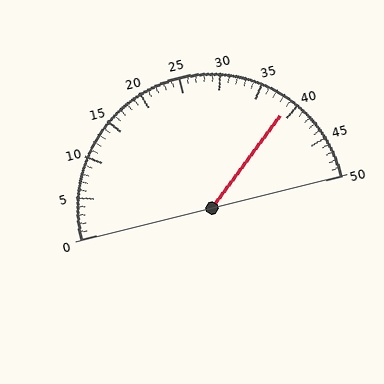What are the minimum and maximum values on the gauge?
The gauge ranges from 0 to 50.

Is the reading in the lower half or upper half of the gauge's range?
The reading is in the upper half of the range (0 to 50).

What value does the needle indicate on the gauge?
The needle indicates approximately 39.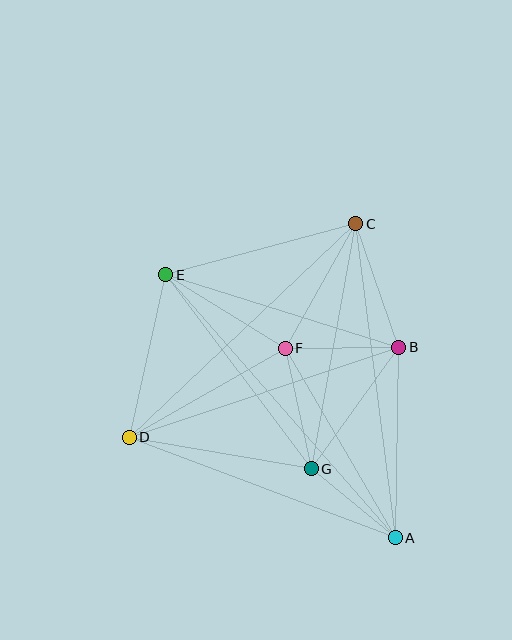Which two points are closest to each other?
Points A and G are closest to each other.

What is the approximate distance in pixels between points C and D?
The distance between C and D is approximately 311 pixels.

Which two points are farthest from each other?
Points A and E are farthest from each other.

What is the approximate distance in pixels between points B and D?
The distance between B and D is approximately 284 pixels.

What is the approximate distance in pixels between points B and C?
The distance between B and C is approximately 131 pixels.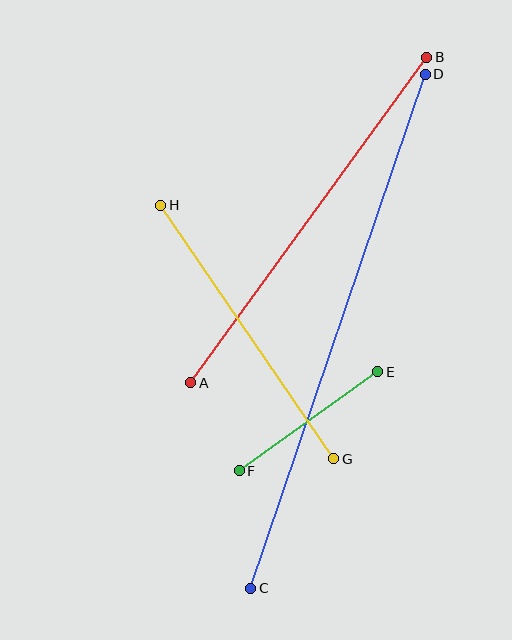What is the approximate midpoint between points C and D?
The midpoint is at approximately (338, 331) pixels.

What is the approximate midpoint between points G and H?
The midpoint is at approximately (247, 332) pixels.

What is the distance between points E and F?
The distance is approximately 170 pixels.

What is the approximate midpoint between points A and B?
The midpoint is at approximately (309, 220) pixels.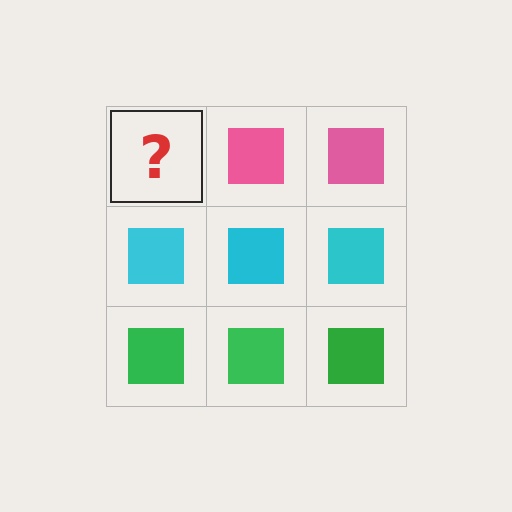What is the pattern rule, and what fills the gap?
The rule is that each row has a consistent color. The gap should be filled with a pink square.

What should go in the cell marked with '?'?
The missing cell should contain a pink square.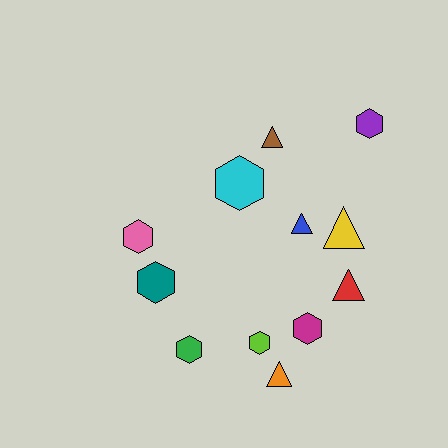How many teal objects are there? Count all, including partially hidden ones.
There is 1 teal object.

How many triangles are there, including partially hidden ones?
There are 5 triangles.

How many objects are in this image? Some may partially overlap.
There are 12 objects.